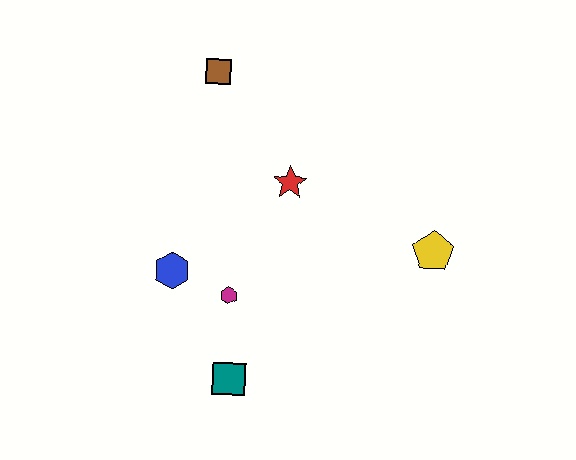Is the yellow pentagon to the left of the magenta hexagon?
No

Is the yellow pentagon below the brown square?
Yes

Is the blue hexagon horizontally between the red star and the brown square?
No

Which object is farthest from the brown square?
The teal square is farthest from the brown square.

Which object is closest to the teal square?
The magenta hexagon is closest to the teal square.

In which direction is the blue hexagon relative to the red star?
The blue hexagon is to the left of the red star.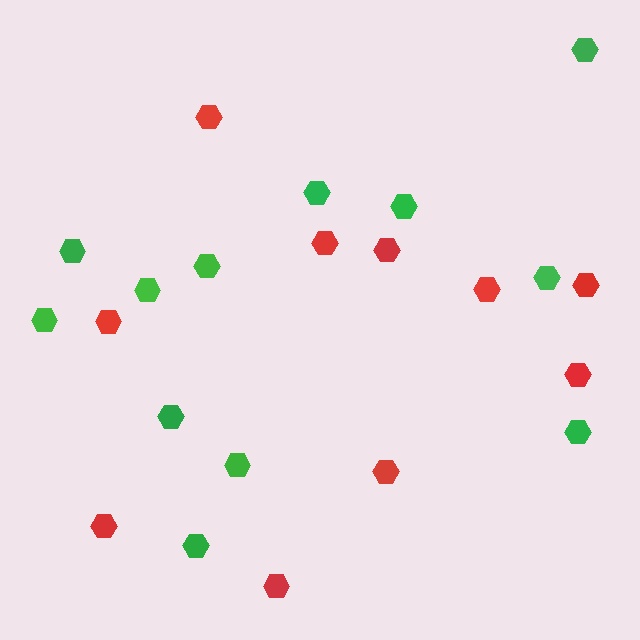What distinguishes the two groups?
There are 2 groups: one group of red hexagons (10) and one group of green hexagons (12).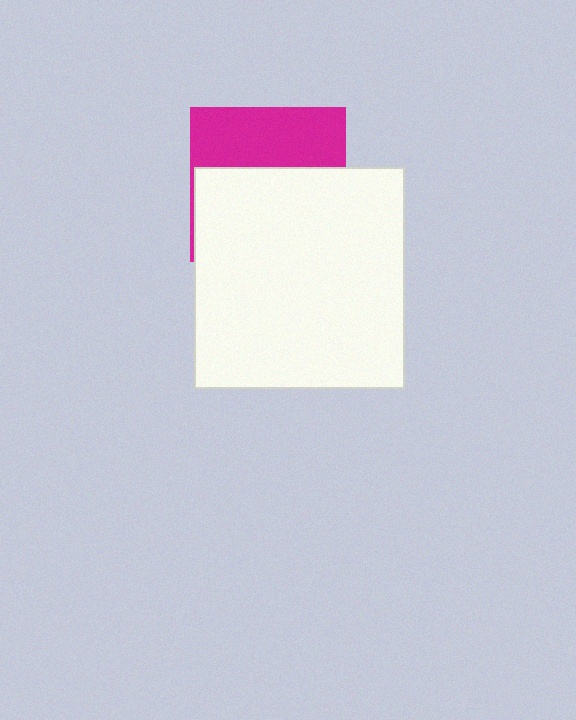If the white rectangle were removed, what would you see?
You would see the complete magenta square.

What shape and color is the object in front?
The object in front is a white rectangle.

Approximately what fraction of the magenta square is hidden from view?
Roughly 59% of the magenta square is hidden behind the white rectangle.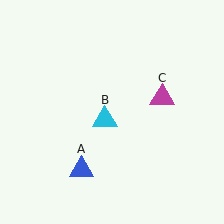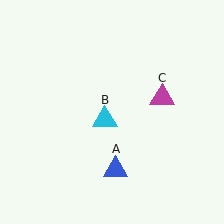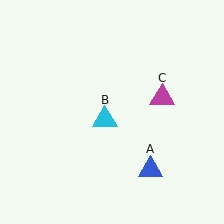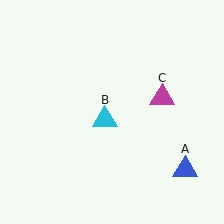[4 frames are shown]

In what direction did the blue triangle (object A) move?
The blue triangle (object A) moved right.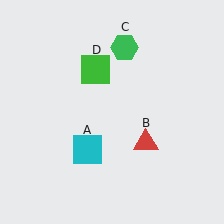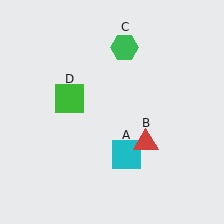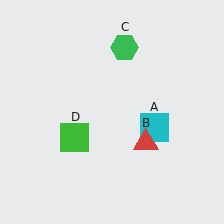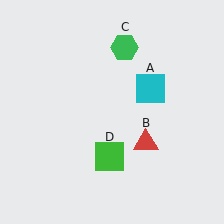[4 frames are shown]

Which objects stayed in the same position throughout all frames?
Red triangle (object B) and green hexagon (object C) remained stationary.